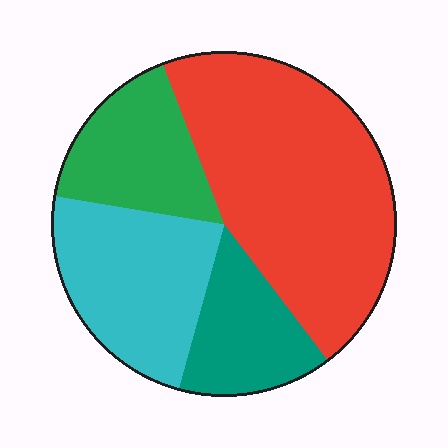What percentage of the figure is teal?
Teal covers around 15% of the figure.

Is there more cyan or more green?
Cyan.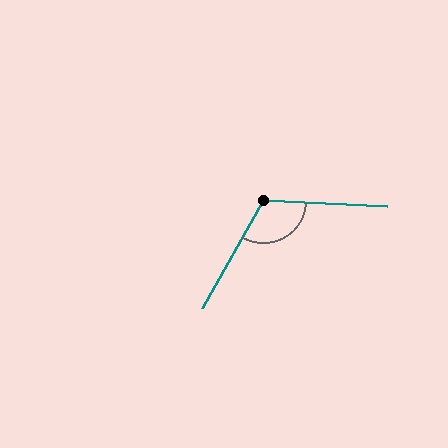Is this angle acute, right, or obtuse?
It is obtuse.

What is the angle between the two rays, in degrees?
Approximately 117 degrees.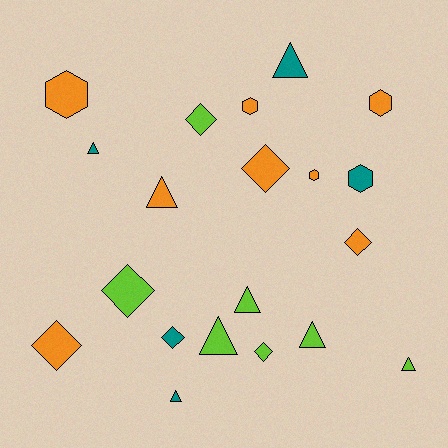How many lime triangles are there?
There are 4 lime triangles.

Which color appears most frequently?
Orange, with 8 objects.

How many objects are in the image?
There are 20 objects.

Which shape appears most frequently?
Triangle, with 8 objects.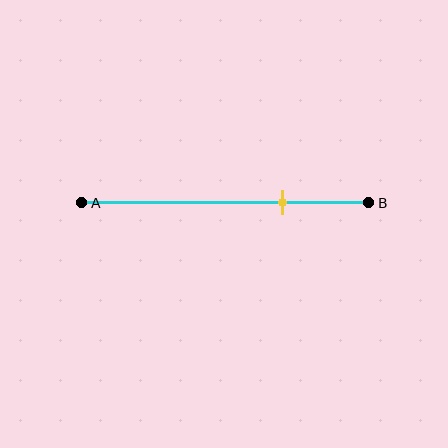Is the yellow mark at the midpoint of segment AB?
No, the mark is at about 70% from A, not at the 50% midpoint.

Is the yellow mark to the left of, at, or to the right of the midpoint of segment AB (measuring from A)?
The yellow mark is to the right of the midpoint of segment AB.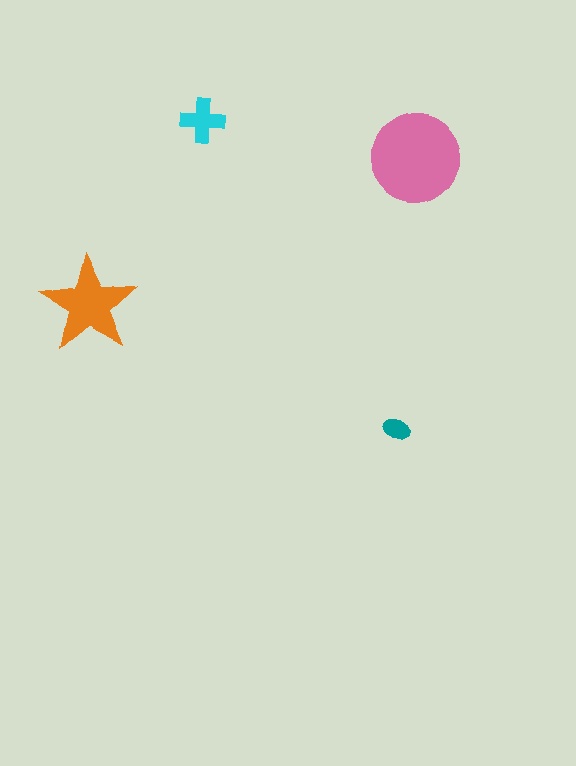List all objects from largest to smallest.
The pink circle, the orange star, the cyan cross, the teal ellipse.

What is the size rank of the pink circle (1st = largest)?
1st.